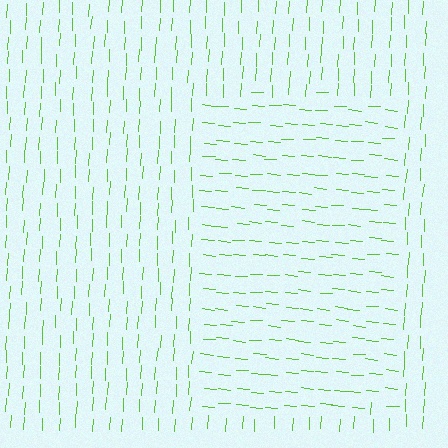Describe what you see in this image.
The image is filled with small lime line segments. A rectangle region in the image has lines oriented differently from the surrounding lines, creating a visible texture boundary.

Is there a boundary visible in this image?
Yes, there is a texture boundary formed by a change in line orientation.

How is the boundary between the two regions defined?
The boundary is defined purely by a change in line orientation (approximately 88 degrees difference). All lines are the same color and thickness.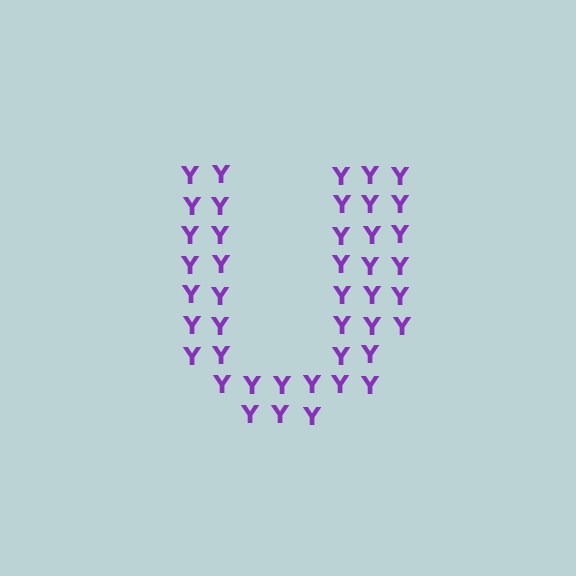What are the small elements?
The small elements are letter Y's.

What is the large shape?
The large shape is the letter U.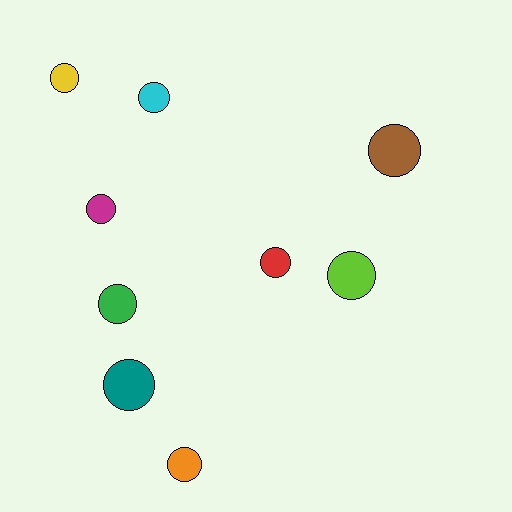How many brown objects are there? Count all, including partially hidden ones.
There is 1 brown object.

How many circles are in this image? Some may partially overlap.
There are 9 circles.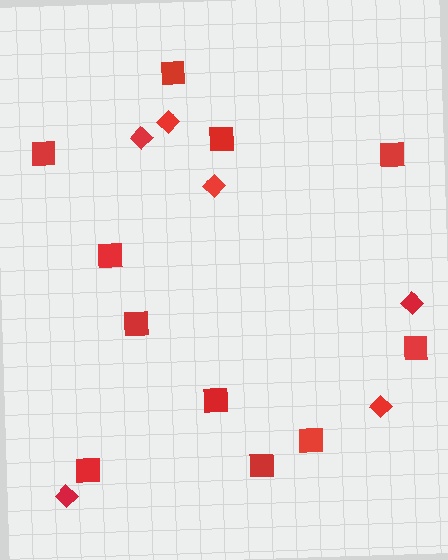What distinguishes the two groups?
There are 2 groups: one group of diamonds (6) and one group of squares (11).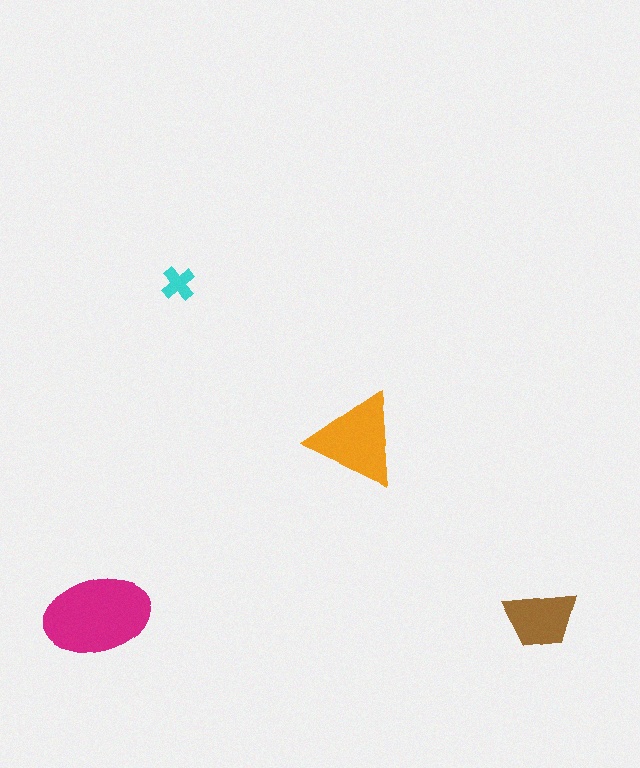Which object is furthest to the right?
The brown trapezoid is rightmost.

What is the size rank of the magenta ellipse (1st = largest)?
1st.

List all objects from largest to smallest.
The magenta ellipse, the orange triangle, the brown trapezoid, the cyan cross.